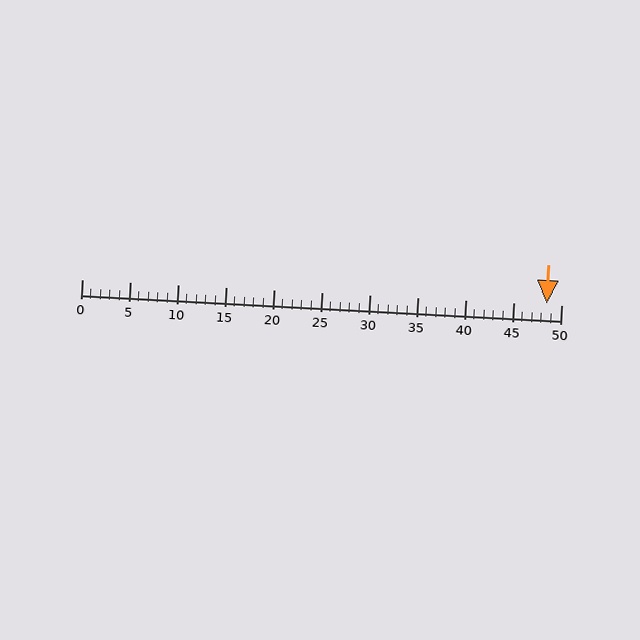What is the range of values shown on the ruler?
The ruler shows values from 0 to 50.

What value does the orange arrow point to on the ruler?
The orange arrow points to approximately 48.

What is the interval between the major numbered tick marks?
The major tick marks are spaced 5 units apart.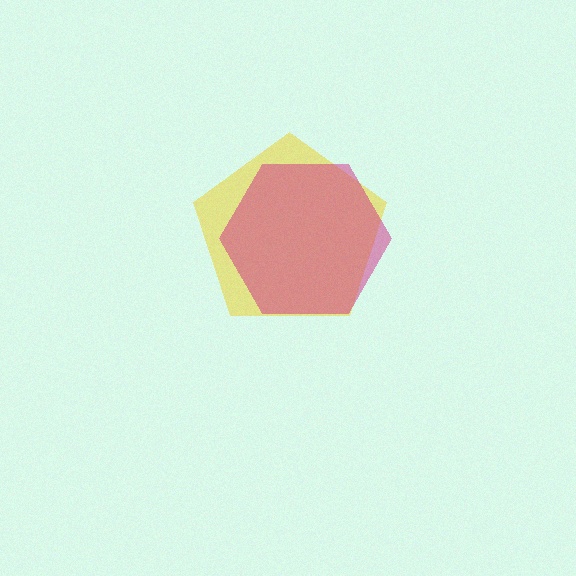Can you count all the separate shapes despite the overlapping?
Yes, there are 2 separate shapes.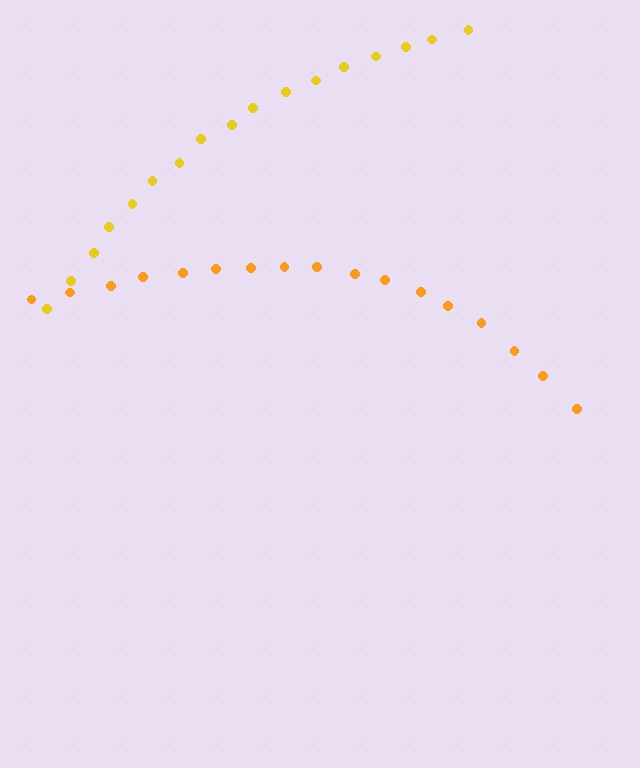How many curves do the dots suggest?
There are 2 distinct paths.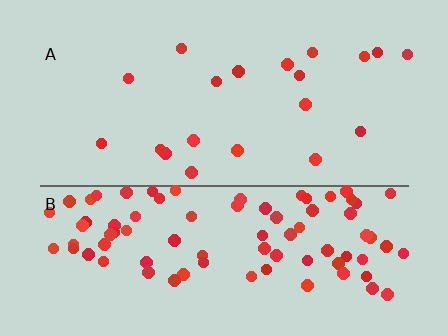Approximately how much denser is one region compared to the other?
Approximately 4.5× — region B over region A.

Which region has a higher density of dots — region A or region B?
B (the bottom).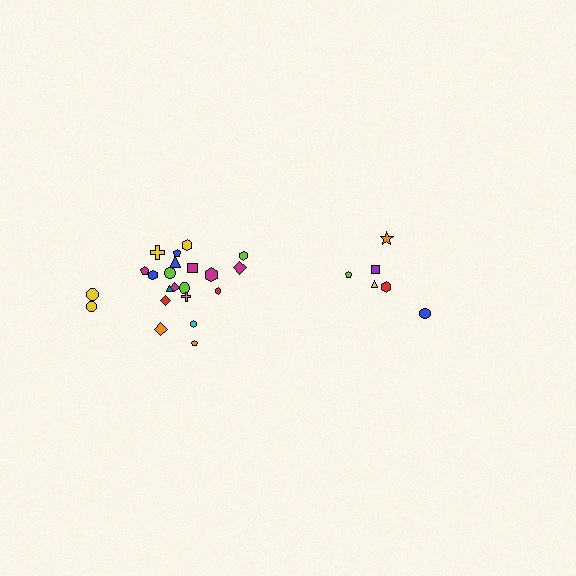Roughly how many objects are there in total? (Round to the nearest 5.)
Roughly 30 objects in total.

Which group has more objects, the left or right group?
The left group.